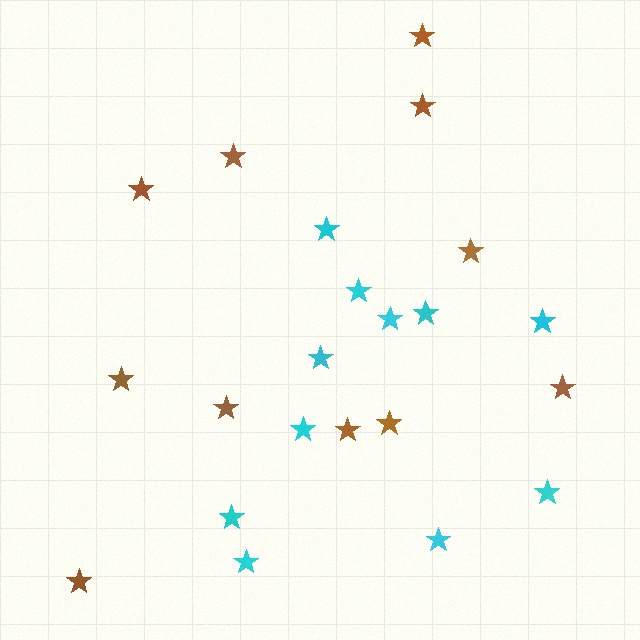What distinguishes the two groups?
There are 2 groups: one group of cyan stars (11) and one group of brown stars (11).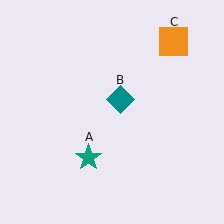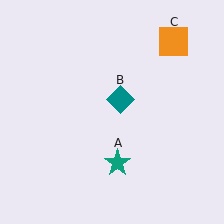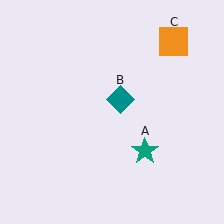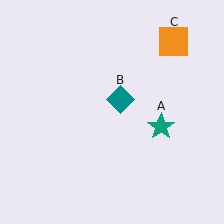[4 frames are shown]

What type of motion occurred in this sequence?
The teal star (object A) rotated counterclockwise around the center of the scene.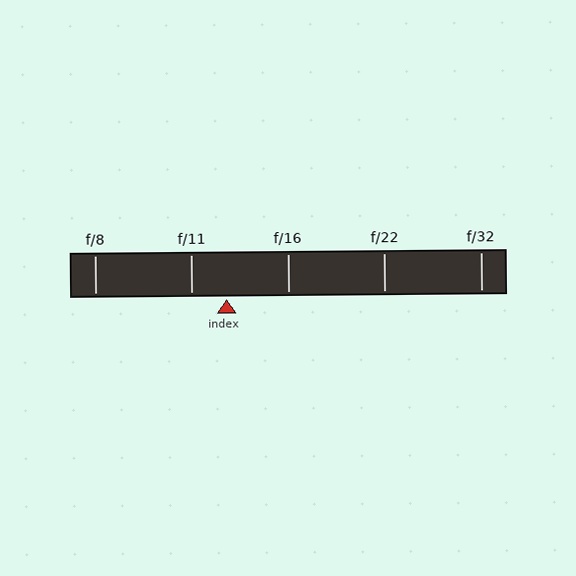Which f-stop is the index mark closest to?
The index mark is closest to f/11.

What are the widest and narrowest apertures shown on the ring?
The widest aperture shown is f/8 and the narrowest is f/32.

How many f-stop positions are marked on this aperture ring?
There are 5 f-stop positions marked.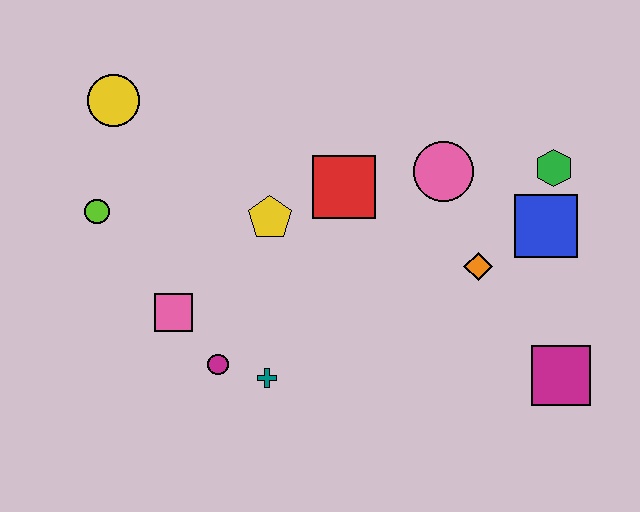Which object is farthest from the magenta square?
The yellow circle is farthest from the magenta square.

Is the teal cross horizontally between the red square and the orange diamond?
No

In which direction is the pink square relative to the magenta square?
The pink square is to the left of the magenta square.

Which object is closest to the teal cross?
The magenta circle is closest to the teal cross.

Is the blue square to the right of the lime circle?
Yes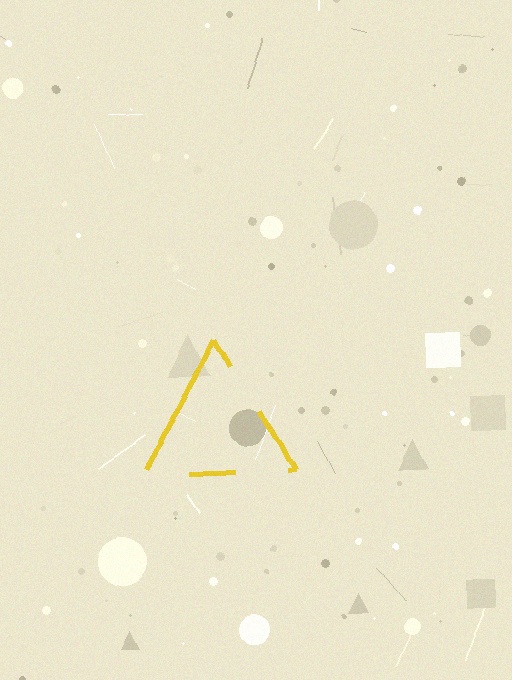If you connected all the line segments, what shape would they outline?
They would outline a triangle.